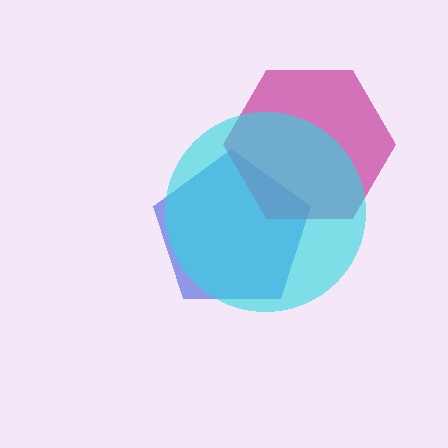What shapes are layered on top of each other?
The layered shapes are: a blue pentagon, a magenta hexagon, a cyan circle.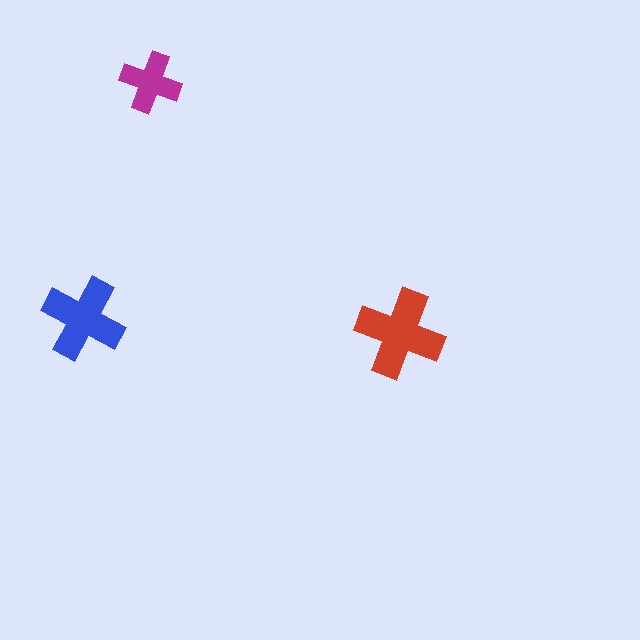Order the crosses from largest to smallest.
the red one, the blue one, the magenta one.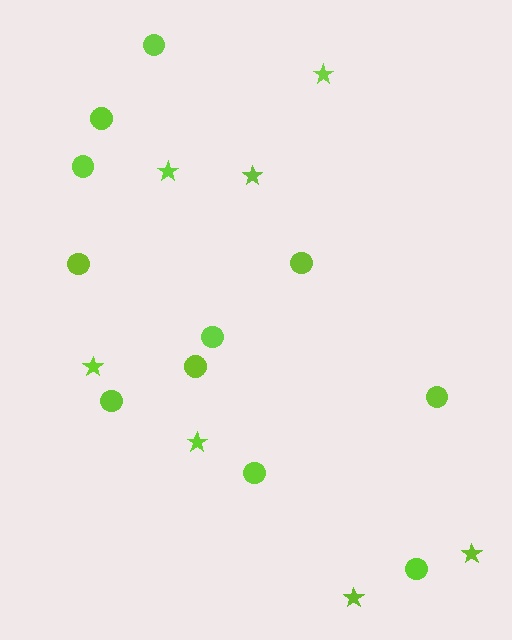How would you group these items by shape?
There are 2 groups: one group of stars (7) and one group of circles (11).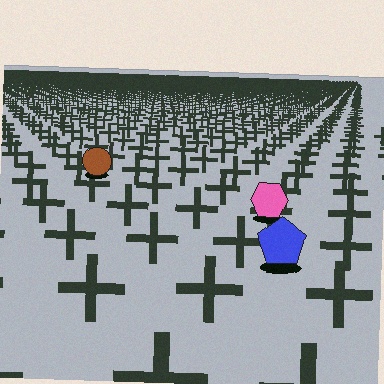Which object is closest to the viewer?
The blue pentagon is closest. The texture marks near it are larger and more spread out.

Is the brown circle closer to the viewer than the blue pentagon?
No. The blue pentagon is closer — you can tell from the texture gradient: the ground texture is coarser near it.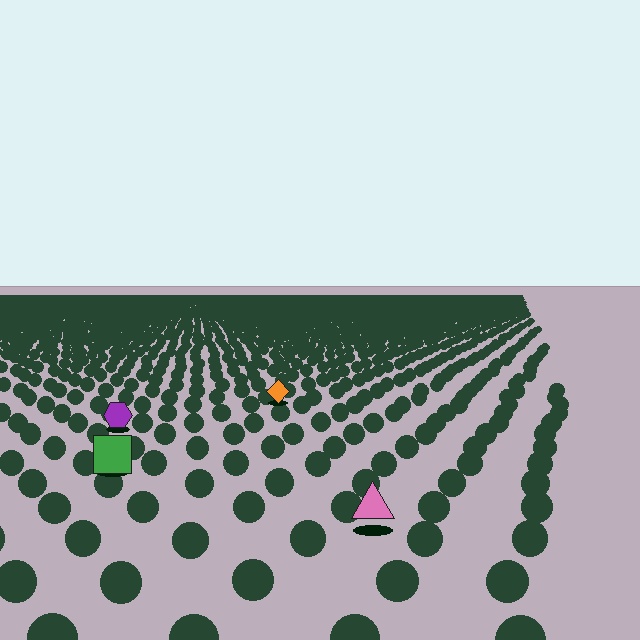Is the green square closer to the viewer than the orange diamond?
Yes. The green square is closer — you can tell from the texture gradient: the ground texture is coarser near it.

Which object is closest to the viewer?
The pink triangle is closest. The texture marks near it are larger and more spread out.